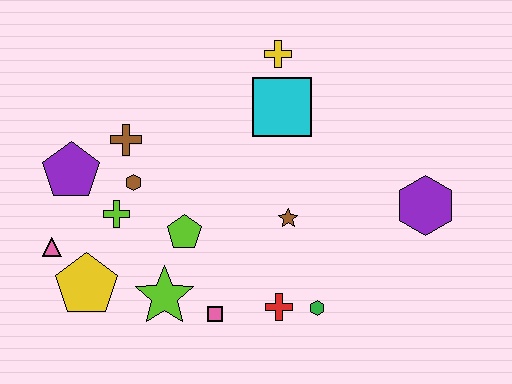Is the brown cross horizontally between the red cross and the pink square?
No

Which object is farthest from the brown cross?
The purple hexagon is farthest from the brown cross.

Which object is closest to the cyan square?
The yellow cross is closest to the cyan square.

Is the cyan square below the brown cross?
No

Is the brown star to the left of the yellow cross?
No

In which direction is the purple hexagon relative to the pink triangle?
The purple hexagon is to the right of the pink triangle.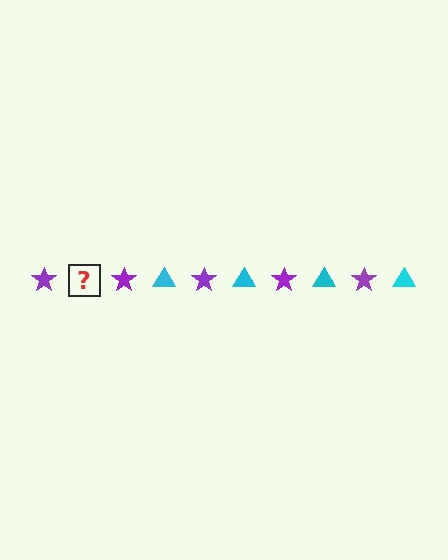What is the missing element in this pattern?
The missing element is a cyan triangle.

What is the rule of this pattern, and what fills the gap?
The rule is that the pattern alternates between purple star and cyan triangle. The gap should be filled with a cyan triangle.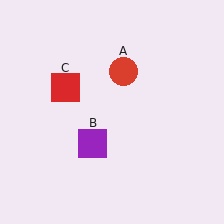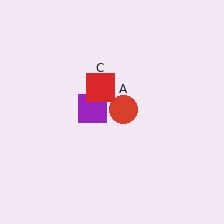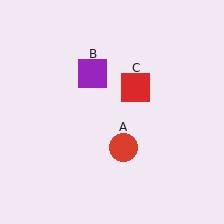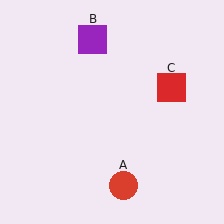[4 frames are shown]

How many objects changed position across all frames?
3 objects changed position: red circle (object A), purple square (object B), red square (object C).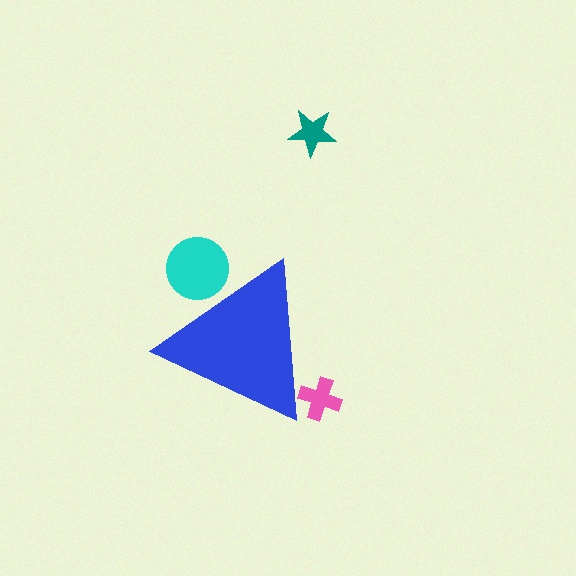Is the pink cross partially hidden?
Yes, the pink cross is partially hidden behind the blue triangle.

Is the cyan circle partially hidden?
Yes, the cyan circle is partially hidden behind the blue triangle.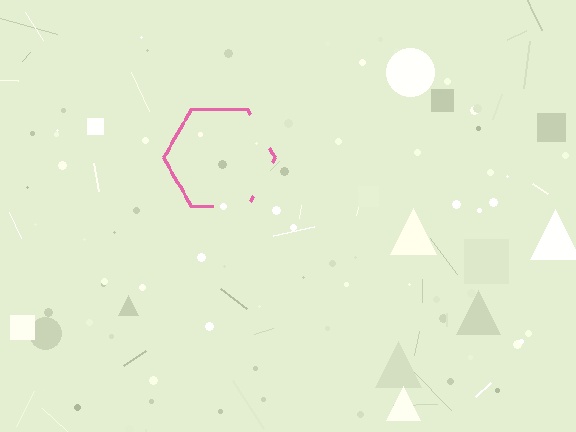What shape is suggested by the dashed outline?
The dashed outline suggests a hexagon.